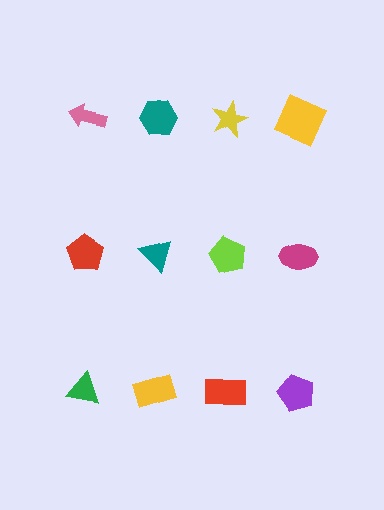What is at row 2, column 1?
A red pentagon.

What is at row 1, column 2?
A teal hexagon.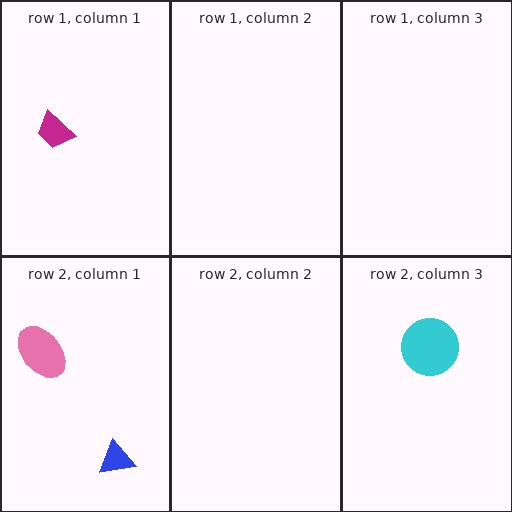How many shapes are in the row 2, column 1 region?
2.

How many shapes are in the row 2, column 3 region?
1.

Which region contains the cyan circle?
The row 2, column 3 region.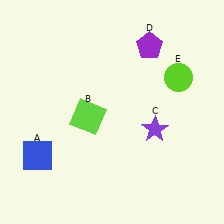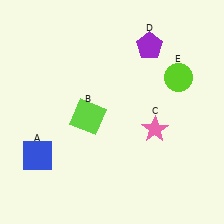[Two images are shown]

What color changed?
The star (C) changed from purple in Image 1 to pink in Image 2.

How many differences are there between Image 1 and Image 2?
There is 1 difference between the two images.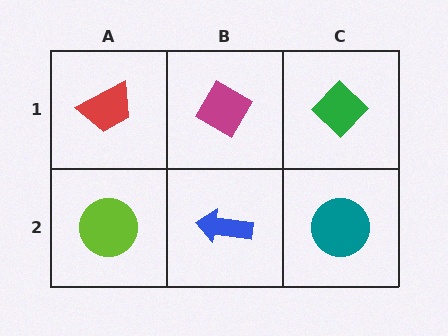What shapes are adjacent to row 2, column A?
A red trapezoid (row 1, column A), a blue arrow (row 2, column B).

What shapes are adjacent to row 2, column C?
A green diamond (row 1, column C), a blue arrow (row 2, column B).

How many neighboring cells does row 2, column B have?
3.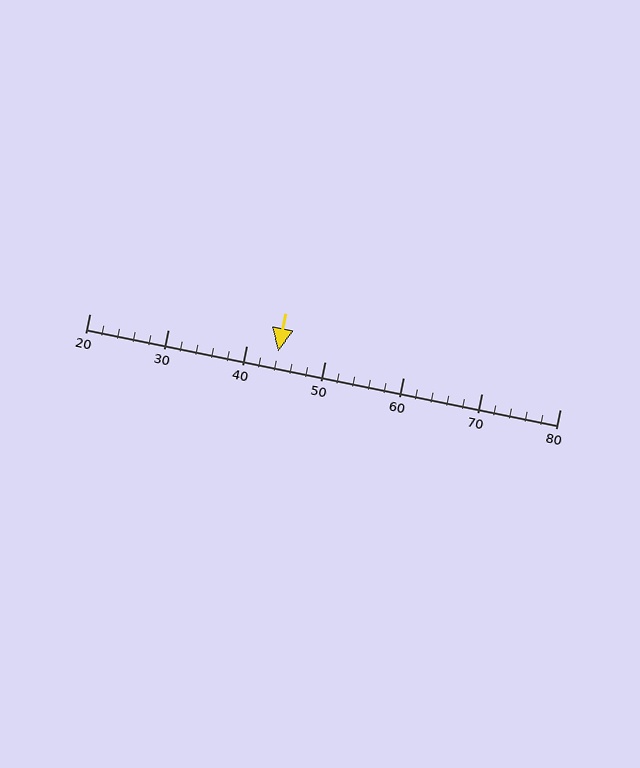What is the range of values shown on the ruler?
The ruler shows values from 20 to 80.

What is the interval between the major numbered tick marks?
The major tick marks are spaced 10 units apart.